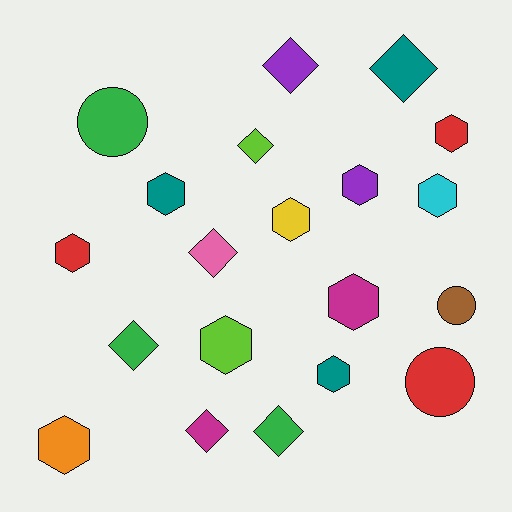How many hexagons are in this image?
There are 10 hexagons.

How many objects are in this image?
There are 20 objects.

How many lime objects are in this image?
There are 2 lime objects.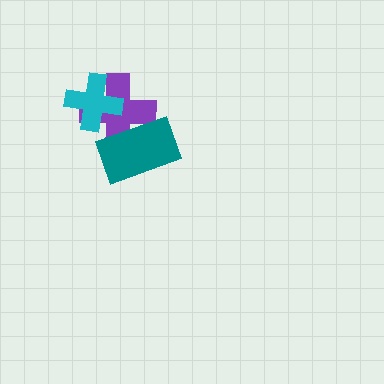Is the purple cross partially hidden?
Yes, it is partially covered by another shape.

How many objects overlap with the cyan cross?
1 object overlaps with the cyan cross.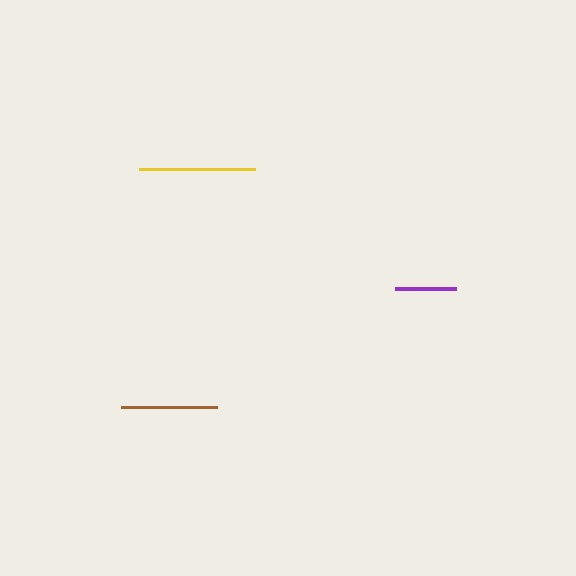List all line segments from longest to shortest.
From longest to shortest: yellow, brown, purple.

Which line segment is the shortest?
The purple line is the shortest at approximately 61 pixels.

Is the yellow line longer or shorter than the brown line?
The yellow line is longer than the brown line.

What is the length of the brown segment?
The brown segment is approximately 96 pixels long.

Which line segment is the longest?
The yellow line is the longest at approximately 116 pixels.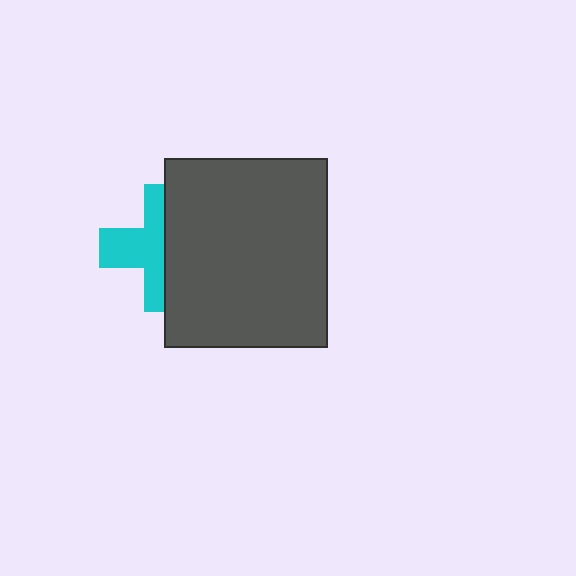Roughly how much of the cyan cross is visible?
About half of it is visible (roughly 50%).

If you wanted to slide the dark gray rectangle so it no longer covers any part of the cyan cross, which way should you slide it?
Slide it right — that is the most direct way to separate the two shapes.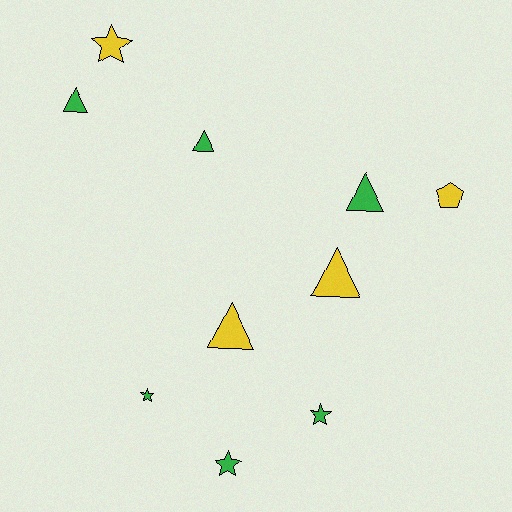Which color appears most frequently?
Green, with 6 objects.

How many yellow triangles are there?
There are 2 yellow triangles.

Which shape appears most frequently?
Triangle, with 5 objects.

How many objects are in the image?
There are 10 objects.